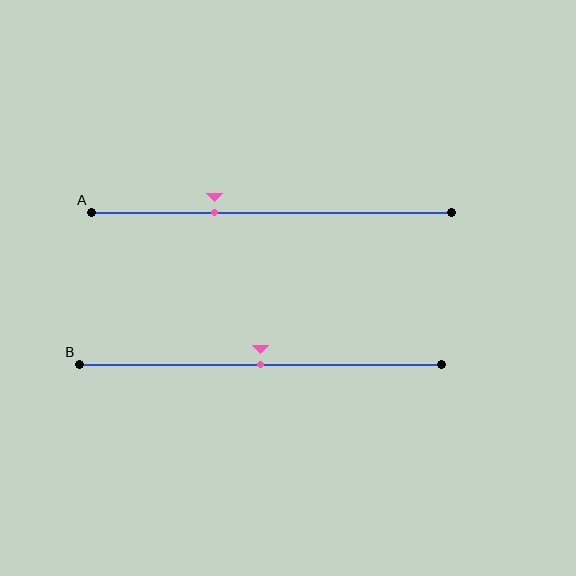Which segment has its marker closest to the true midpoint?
Segment B has its marker closest to the true midpoint.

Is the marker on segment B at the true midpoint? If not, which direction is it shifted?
Yes, the marker on segment B is at the true midpoint.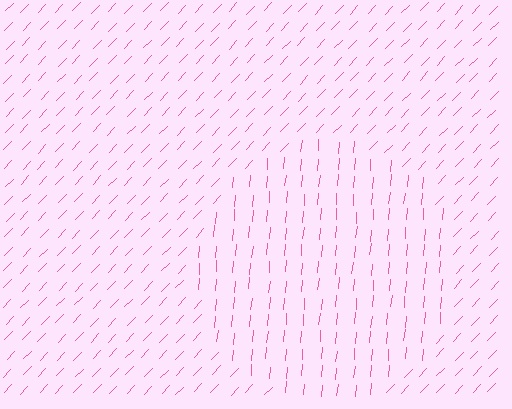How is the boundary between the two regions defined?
The boundary is defined purely by a change in line orientation (approximately 39 degrees difference). All lines are the same color and thickness.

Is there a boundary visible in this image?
Yes, there is a texture boundary formed by a change in line orientation.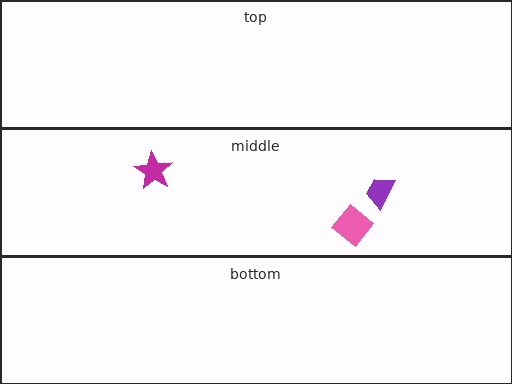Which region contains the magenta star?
The middle region.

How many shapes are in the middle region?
3.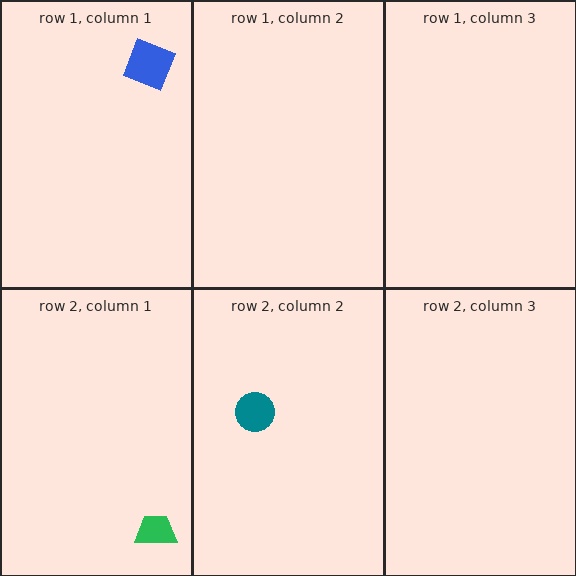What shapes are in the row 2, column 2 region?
The teal circle.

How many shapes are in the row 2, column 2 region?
1.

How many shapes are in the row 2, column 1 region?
1.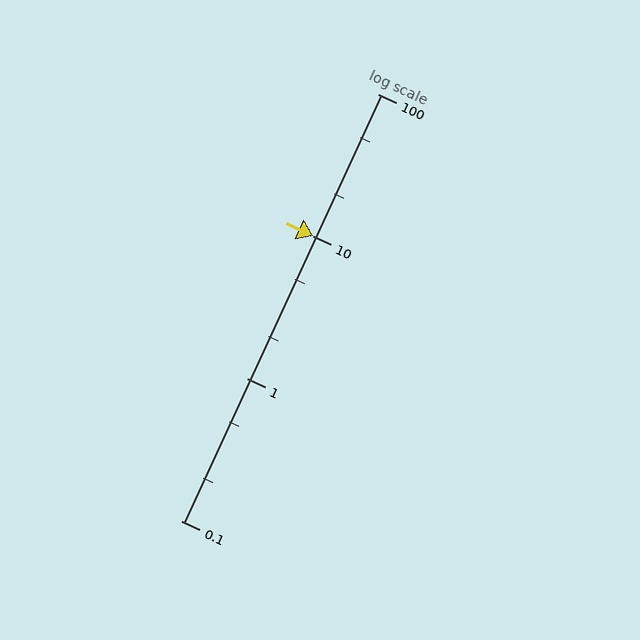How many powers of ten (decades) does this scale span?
The scale spans 3 decades, from 0.1 to 100.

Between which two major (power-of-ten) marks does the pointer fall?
The pointer is between 10 and 100.